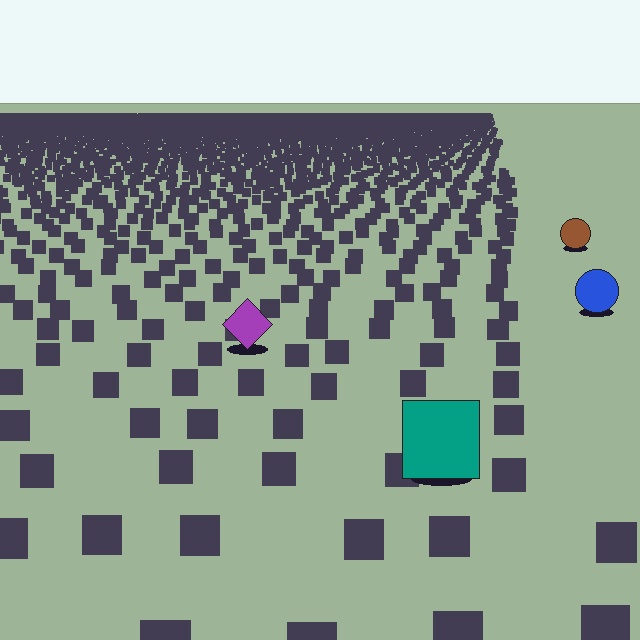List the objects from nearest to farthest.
From nearest to farthest: the teal square, the purple diamond, the blue circle, the brown circle.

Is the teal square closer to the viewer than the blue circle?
Yes. The teal square is closer — you can tell from the texture gradient: the ground texture is coarser near it.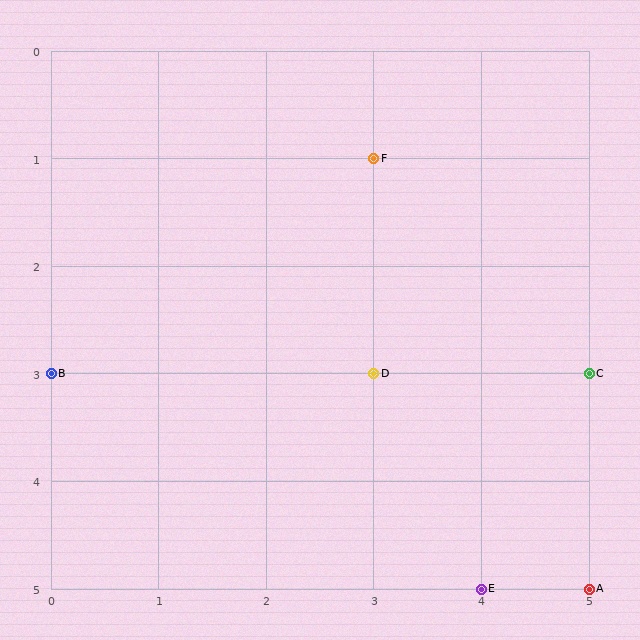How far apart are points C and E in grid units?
Points C and E are 1 column and 2 rows apart (about 2.2 grid units diagonally).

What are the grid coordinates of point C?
Point C is at grid coordinates (5, 3).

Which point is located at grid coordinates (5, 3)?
Point C is at (5, 3).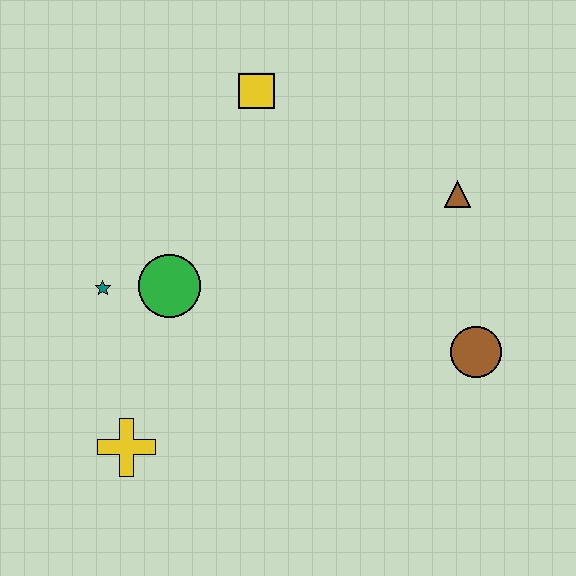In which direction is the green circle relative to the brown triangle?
The green circle is to the left of the brown triangle.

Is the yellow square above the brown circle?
Yes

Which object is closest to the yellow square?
The green circle is closest to the yellow square.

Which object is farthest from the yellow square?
The yellow cross is farthest from the yellow square.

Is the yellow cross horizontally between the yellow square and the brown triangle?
No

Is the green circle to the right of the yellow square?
No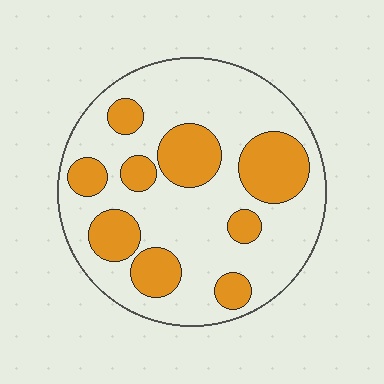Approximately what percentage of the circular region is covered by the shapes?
Approximately 30%.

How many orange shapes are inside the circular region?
9.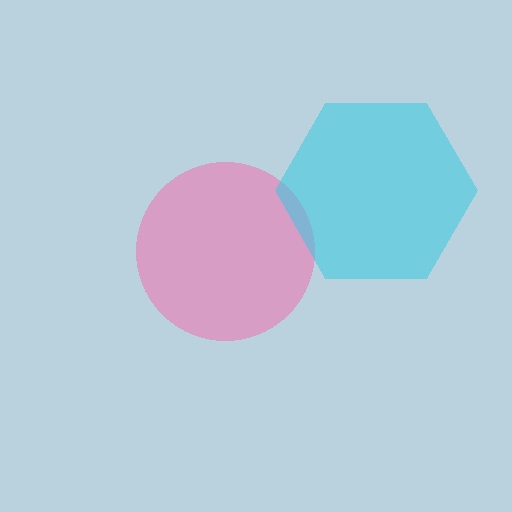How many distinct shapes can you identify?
There are 2 distinct shapes: a pink circle, a cyan hexagon.